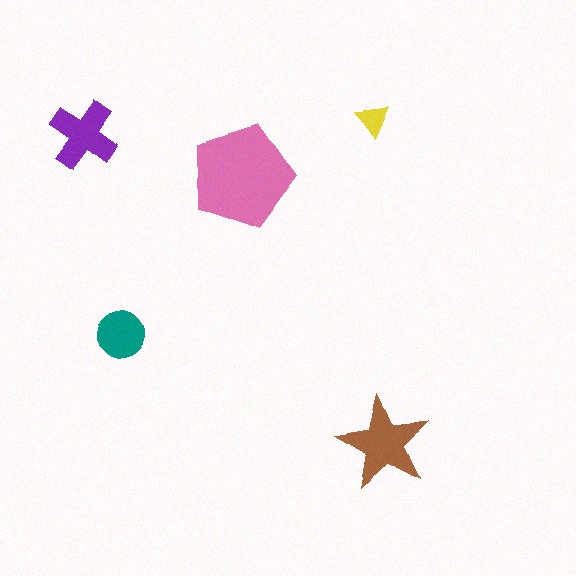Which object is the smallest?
The yellow triangle.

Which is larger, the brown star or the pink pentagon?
The pink pentagon.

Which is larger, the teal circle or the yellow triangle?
The teal circle.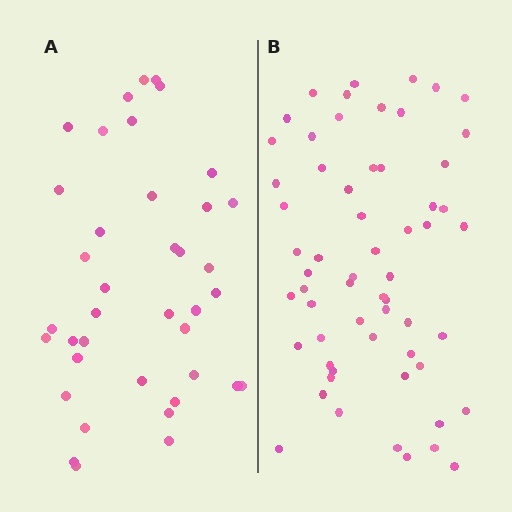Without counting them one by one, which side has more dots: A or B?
Region B (the right region) has more dots.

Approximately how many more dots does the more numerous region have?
Region B has approximately 20 more dots than region A.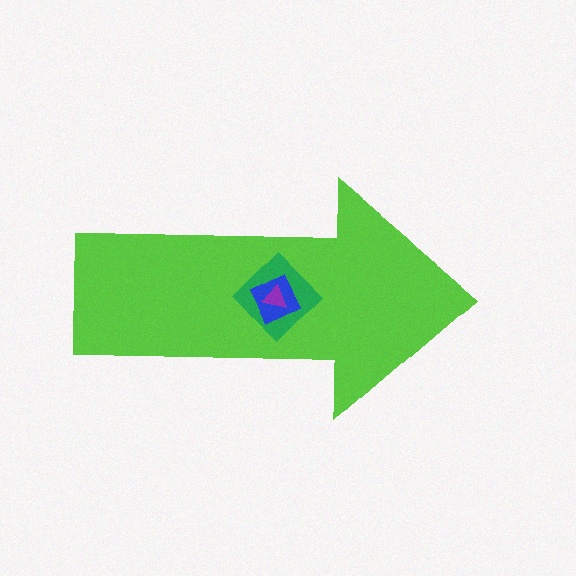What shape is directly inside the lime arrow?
The green diamond.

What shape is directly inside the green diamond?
The blue square.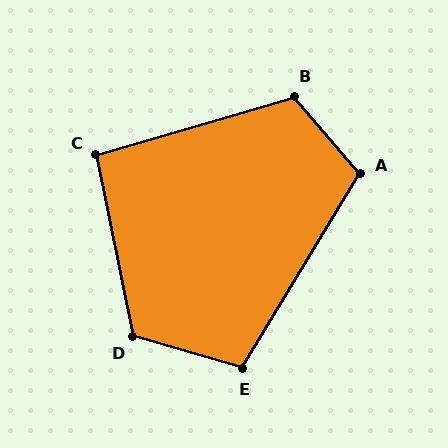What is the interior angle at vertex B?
Approximately 114 degrees (obtuse).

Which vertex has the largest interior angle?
D, at approximately 117 degrees.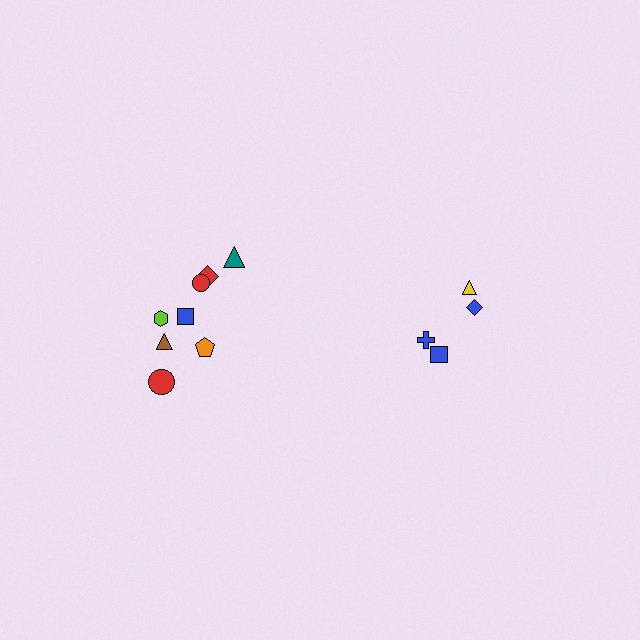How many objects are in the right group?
There are 4 objects.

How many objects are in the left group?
There are 8 objects.